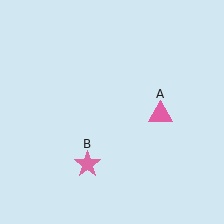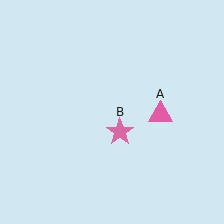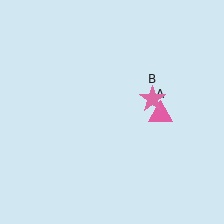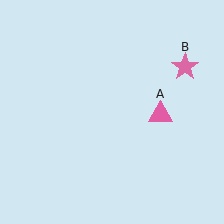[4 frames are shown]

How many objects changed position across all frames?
1 object changed position: pink star (object B).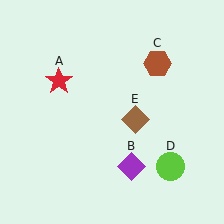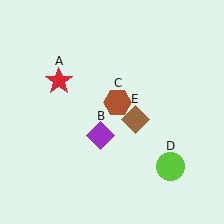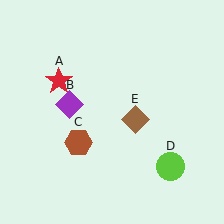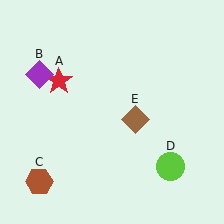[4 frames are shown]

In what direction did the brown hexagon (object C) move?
The brown hexagon (object C) moved down and to the left.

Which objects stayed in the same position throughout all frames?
Red star (object A) and lime circle (object D) and brown diamond (object E) remained stationary.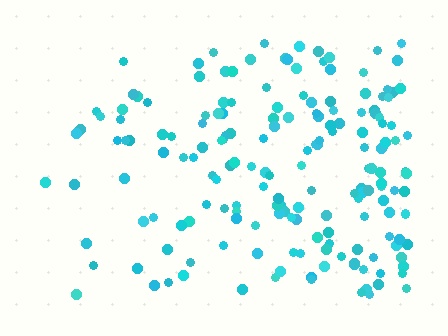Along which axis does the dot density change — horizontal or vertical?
Horizontal.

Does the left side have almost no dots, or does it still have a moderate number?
Still a moderate number, just noticeably fewer than the right.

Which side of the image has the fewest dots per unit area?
The left.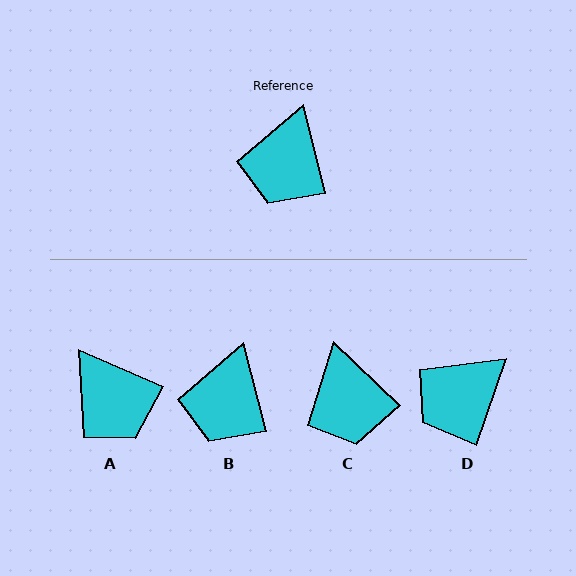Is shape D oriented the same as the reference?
No, it is off by about 33 degrees.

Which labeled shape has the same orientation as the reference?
B.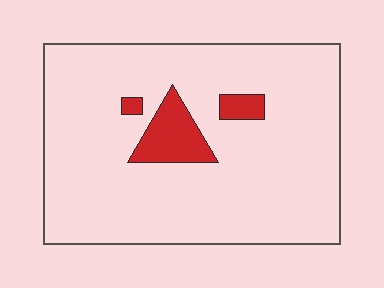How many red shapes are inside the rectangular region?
3.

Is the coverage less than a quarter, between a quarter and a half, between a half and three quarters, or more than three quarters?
Less than a quarter.